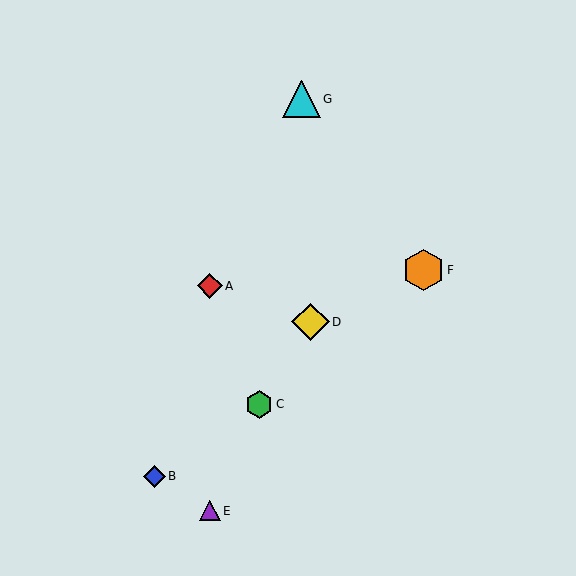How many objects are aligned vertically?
2 objects (A, E) are aligned vertically.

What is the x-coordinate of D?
Object D is at x≈310.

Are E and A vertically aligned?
Yes, both are at x≈210.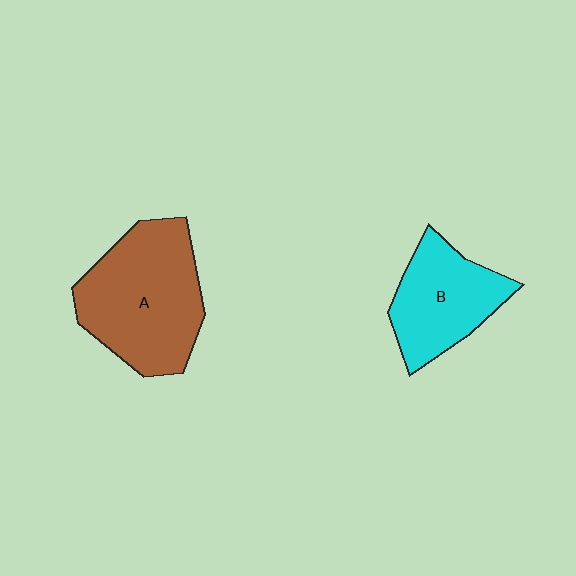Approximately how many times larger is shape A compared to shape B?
Approximately 1.5 times.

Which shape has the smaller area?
Shape B (cyan).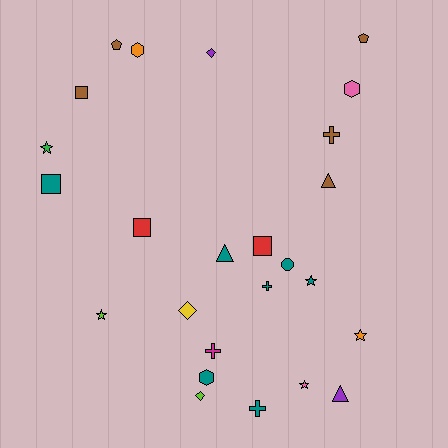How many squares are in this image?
There are 4 squares.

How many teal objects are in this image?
There are 7 teal objects.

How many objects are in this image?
There are 25 objects.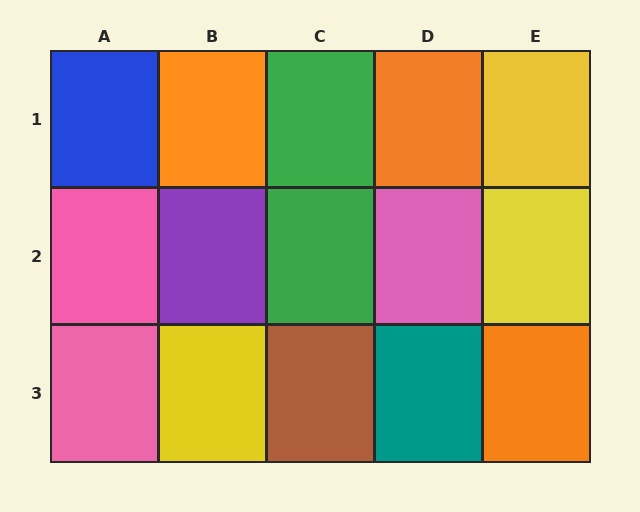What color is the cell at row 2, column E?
Yellow.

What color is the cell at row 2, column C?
Green.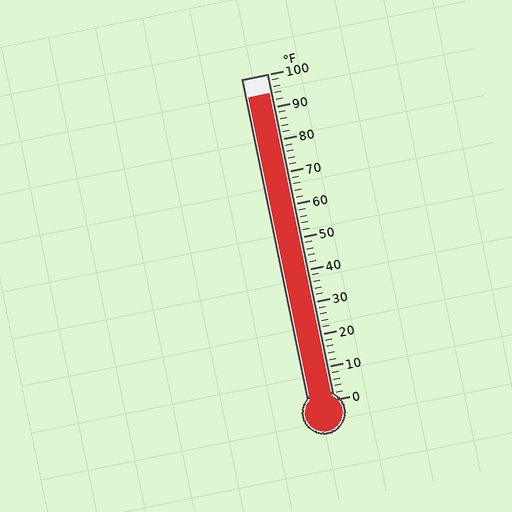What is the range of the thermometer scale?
The thermometer scale ranges from 0°F to 100°F.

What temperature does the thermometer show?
The thermometer shows approximately 94°F.